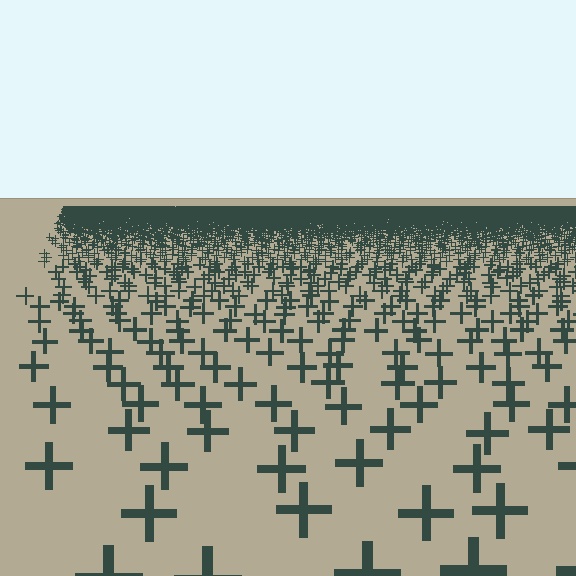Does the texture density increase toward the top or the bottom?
Density increases toward the top.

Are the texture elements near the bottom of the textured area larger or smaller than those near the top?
Larger. Near the bottom, elements are closer to the viewer and appear at a bigger on-screen size.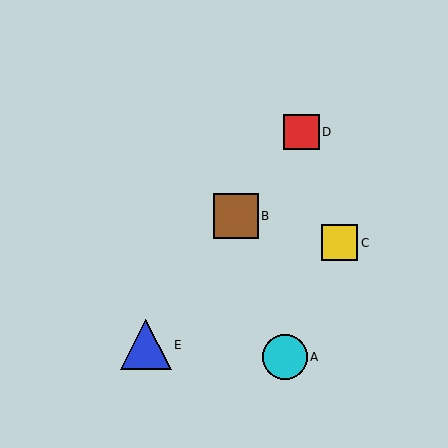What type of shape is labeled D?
Shape D is a red square.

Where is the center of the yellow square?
The center of the yellow square is at (340, 243).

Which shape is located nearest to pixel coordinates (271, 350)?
The cyan circle (labeled A) at (285, 357) is nearest to that location.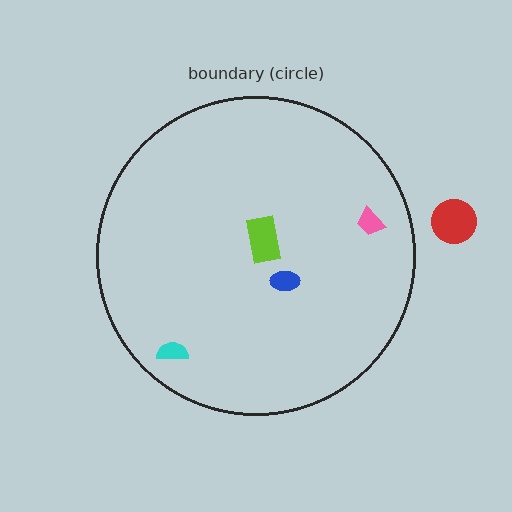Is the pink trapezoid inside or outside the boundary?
Inside.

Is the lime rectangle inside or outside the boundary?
Inside.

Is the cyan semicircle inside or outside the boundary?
Inside.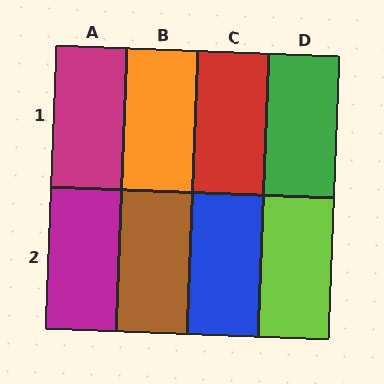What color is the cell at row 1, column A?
Magenta.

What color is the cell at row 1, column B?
Orange.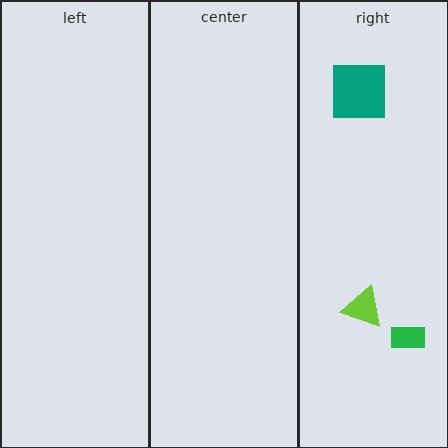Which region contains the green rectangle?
The right region.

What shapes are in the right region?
The green rectangle, the lime triangle, the teal square.